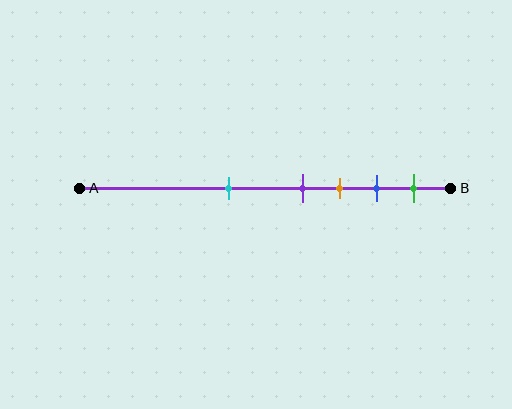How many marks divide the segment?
There are 5 marks dividing the segment.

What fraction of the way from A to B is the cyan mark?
The cyan mark is approximately 40% (0.4) of the way from A to B.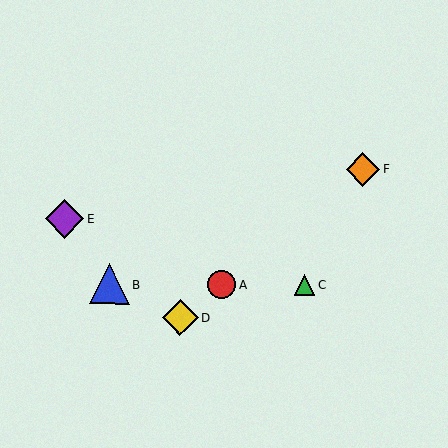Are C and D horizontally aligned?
No, C is at y≈285 and D is at y≈318.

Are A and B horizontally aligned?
Yes, both are at y≈285.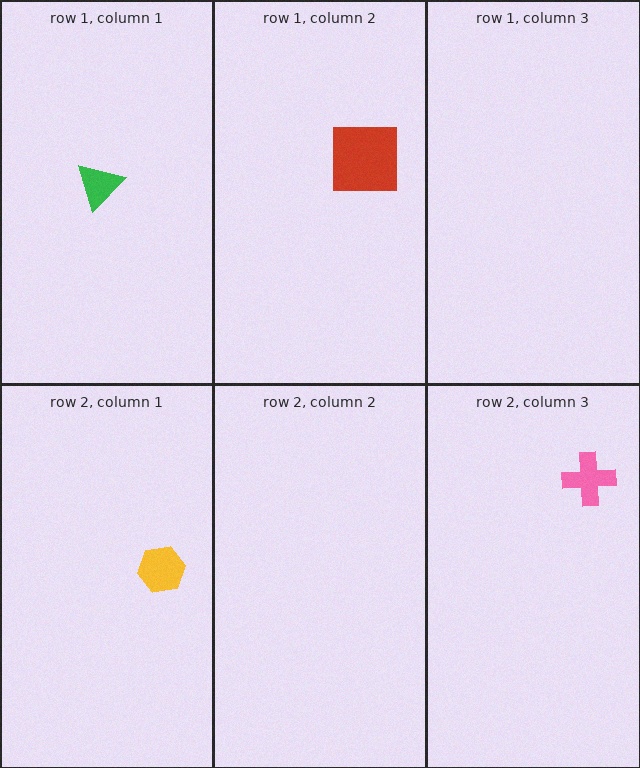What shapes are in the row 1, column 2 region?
The red square.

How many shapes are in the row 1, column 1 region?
1.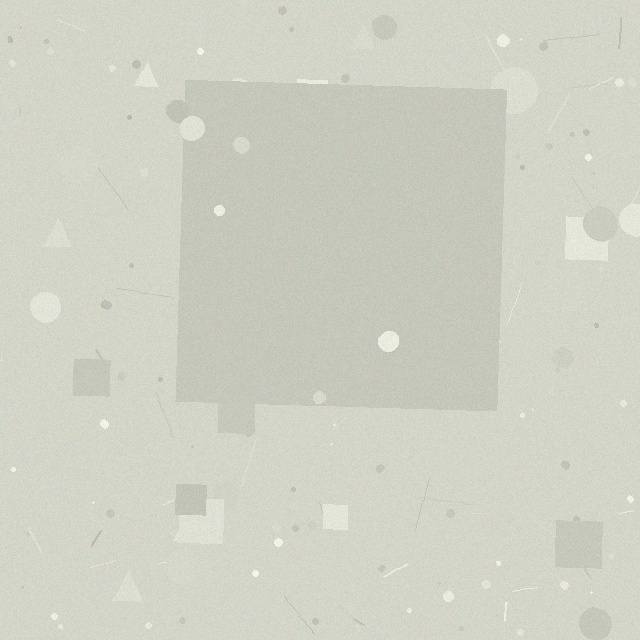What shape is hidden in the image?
A square is hidden in the image.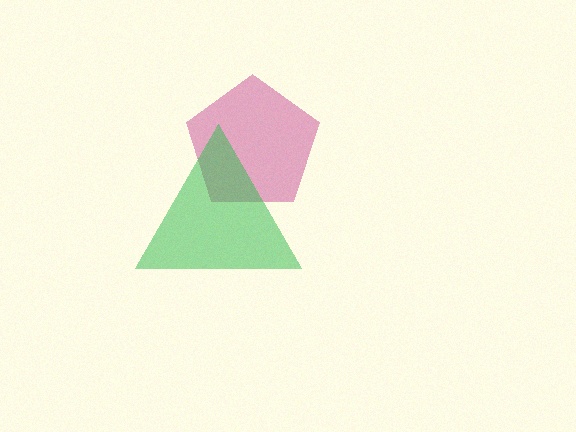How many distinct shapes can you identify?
There are 2 distinct shapes: a magenta pentagon, a green triangle.